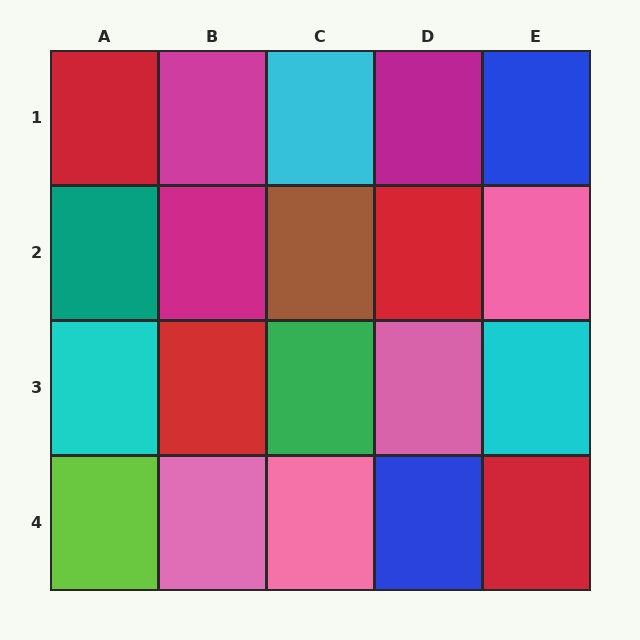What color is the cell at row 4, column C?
Pink.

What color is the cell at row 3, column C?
Green.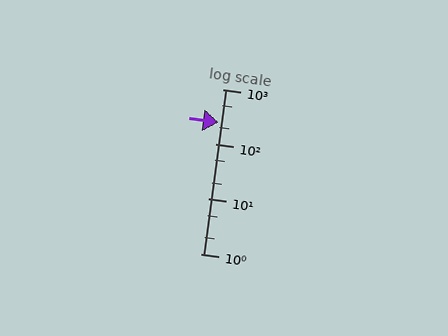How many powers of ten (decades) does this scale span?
The scale spans 3 decades, from 1 to 1000.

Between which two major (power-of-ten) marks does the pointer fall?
The pointer is between 100 and 1000.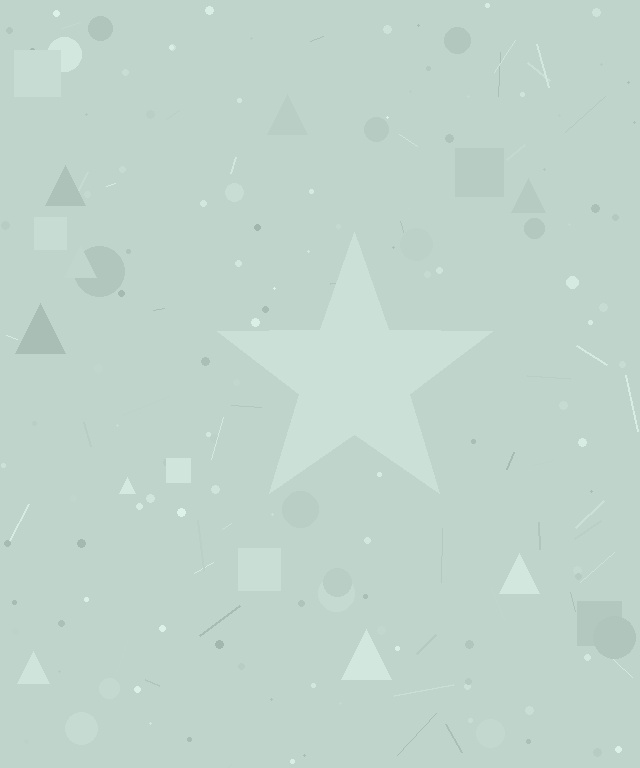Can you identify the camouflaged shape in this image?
The camouflaged shape is a star.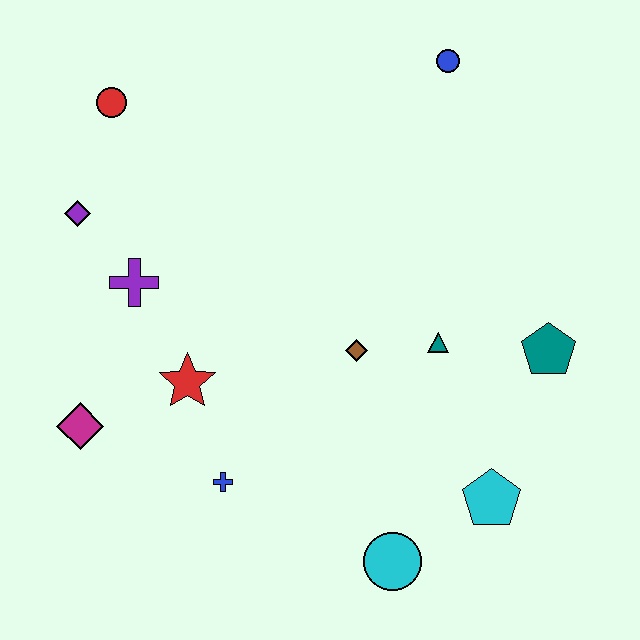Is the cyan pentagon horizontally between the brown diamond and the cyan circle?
No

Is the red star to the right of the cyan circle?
No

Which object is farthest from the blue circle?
The magenta diamond is farthest from the blue circle.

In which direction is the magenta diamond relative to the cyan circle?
The magenta diamond is to the left of the cyan circle.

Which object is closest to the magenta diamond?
The red star is closest to the magenta diamond.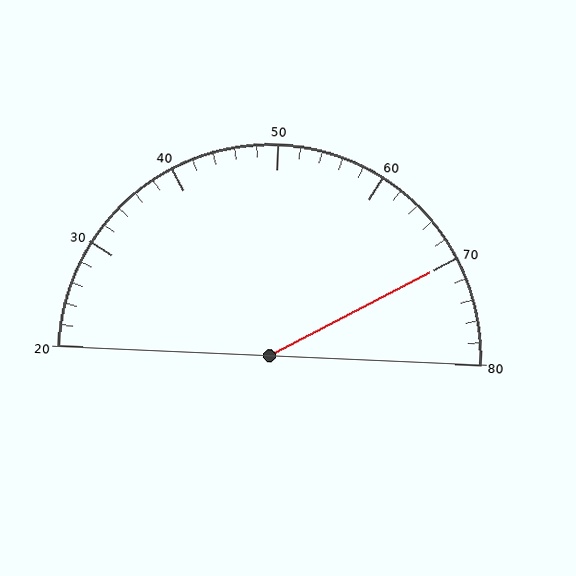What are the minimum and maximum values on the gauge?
The gauge ranges from 20 to 80.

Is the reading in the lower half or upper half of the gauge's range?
The reading is in the upper half of the range (20 to 80).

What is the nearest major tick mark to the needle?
The nearest major tick mark is 70.